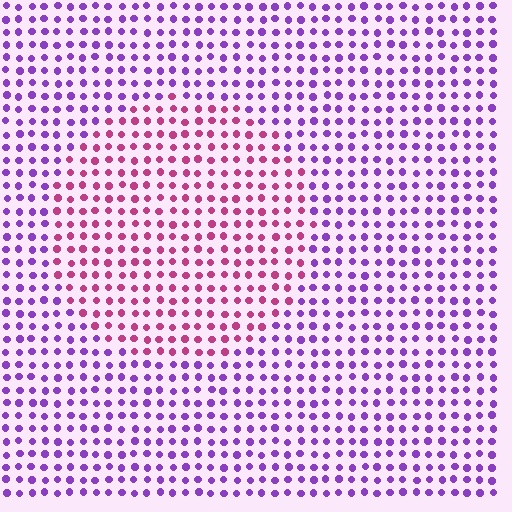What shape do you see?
I see a circle.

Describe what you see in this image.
The image is filled with small purple elements in a uniform arrangement. A circle-shaped region is visible where the elements are tinted to a slightly different hue, forming a subtle color boundary.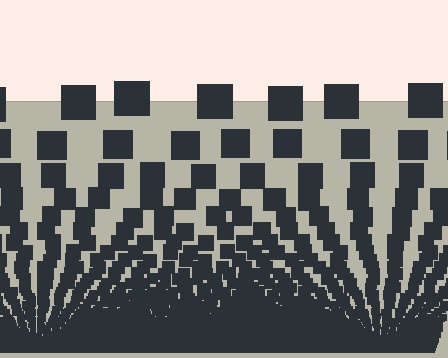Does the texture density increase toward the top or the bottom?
Density increases toward the bottom.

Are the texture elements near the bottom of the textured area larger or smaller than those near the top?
Smaller. The gradient is inverted — elements near the bottom are smaller and denser.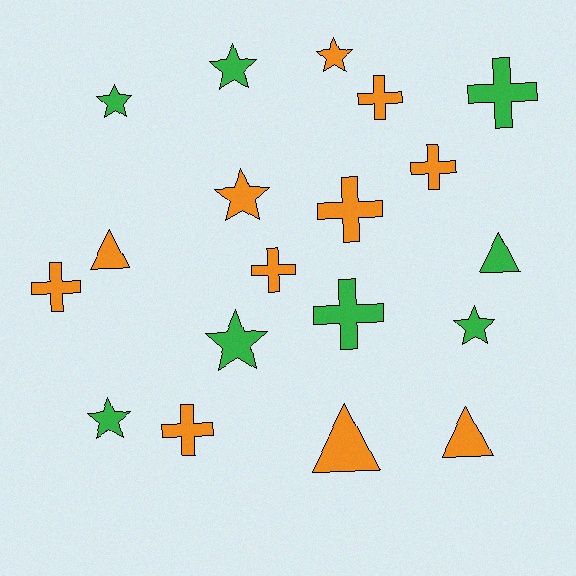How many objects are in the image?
There are 19 objects.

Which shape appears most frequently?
Cross, with 8 objects.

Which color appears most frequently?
Orange, with 11 objects.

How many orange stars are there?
There are 2 orange stars.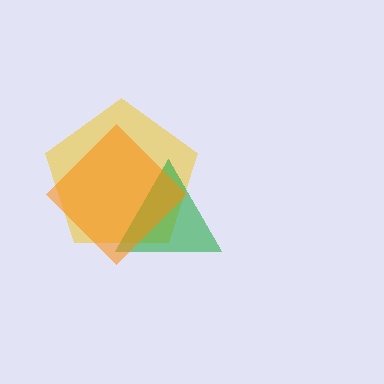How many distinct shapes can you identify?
There are 3 distinct shapes: a yellow pentagon, a green triangle, an orange diamond.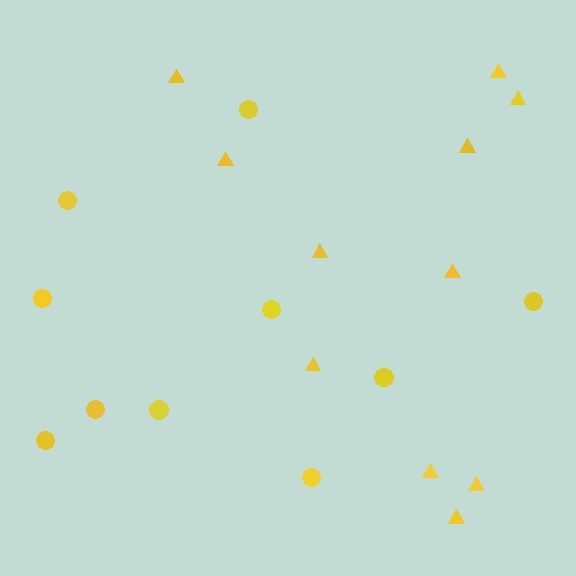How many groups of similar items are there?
There are 2 groups: one group of triangles (11) and one group of circles (10).